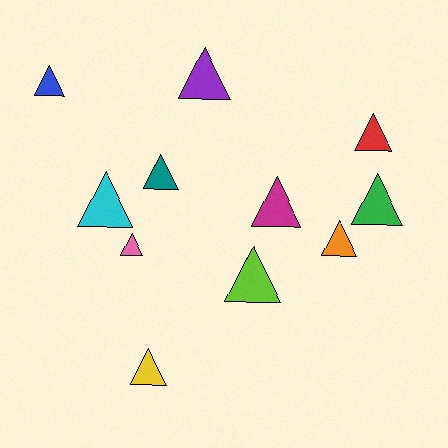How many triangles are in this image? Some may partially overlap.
There are 11 triangles.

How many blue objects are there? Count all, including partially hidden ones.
There is 1 blue object.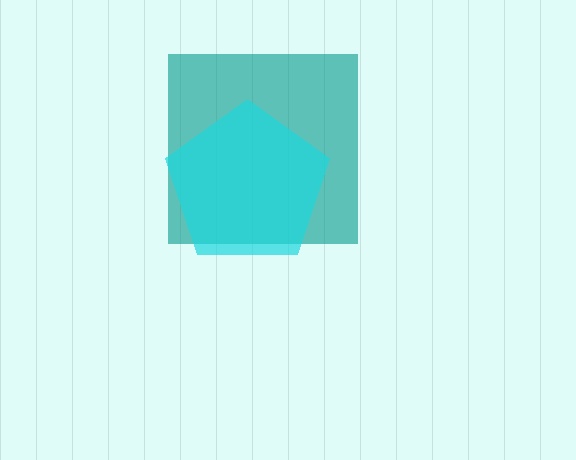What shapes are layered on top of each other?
The layered shapes are: a teal square, a cyan pentagon.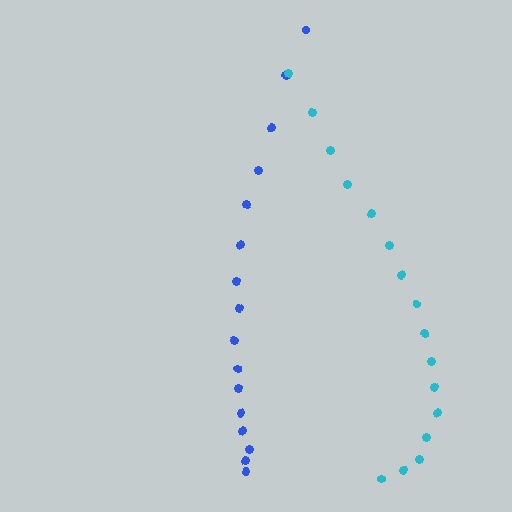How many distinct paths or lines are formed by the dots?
There are 2 distinct paths.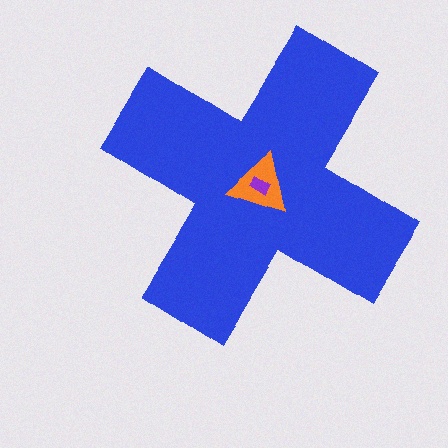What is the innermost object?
The purple rectangle.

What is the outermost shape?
The blue cross.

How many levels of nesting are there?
3.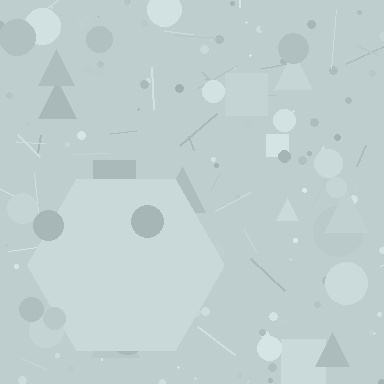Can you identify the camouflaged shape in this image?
The camouflaged shape is a hexagon.